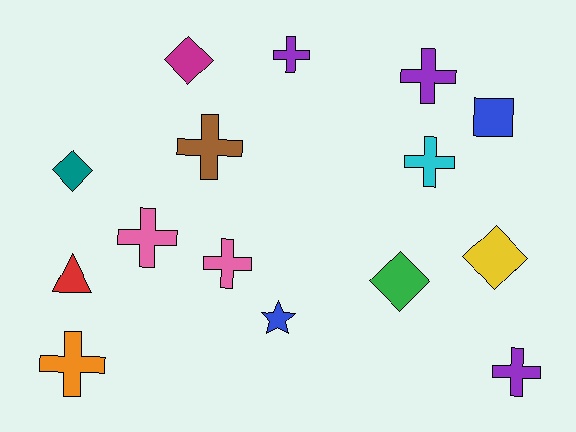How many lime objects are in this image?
There are no lime objects.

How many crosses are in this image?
There are 8 crosses.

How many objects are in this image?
There are 15 objects.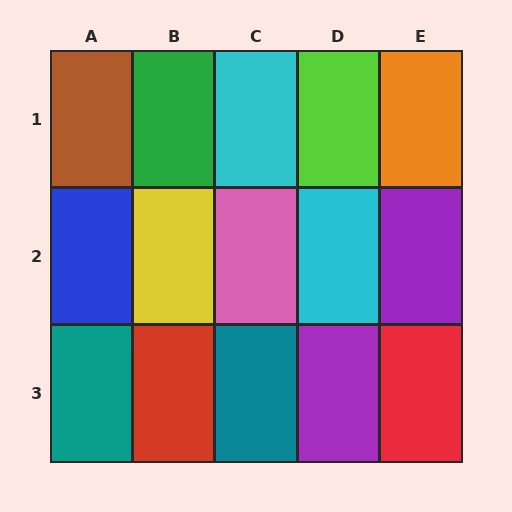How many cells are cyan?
2 cells are cyan.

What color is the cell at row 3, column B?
Red.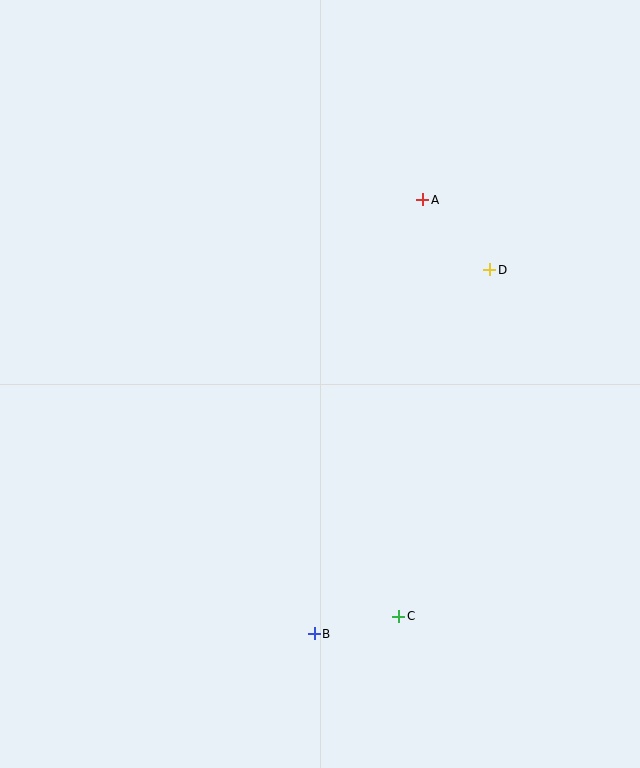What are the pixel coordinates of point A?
Point A is at (423, 200).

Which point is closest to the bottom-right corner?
Point C is closest to the bottom-right corner.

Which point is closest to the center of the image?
Point D at (490, 270) is closest to the center.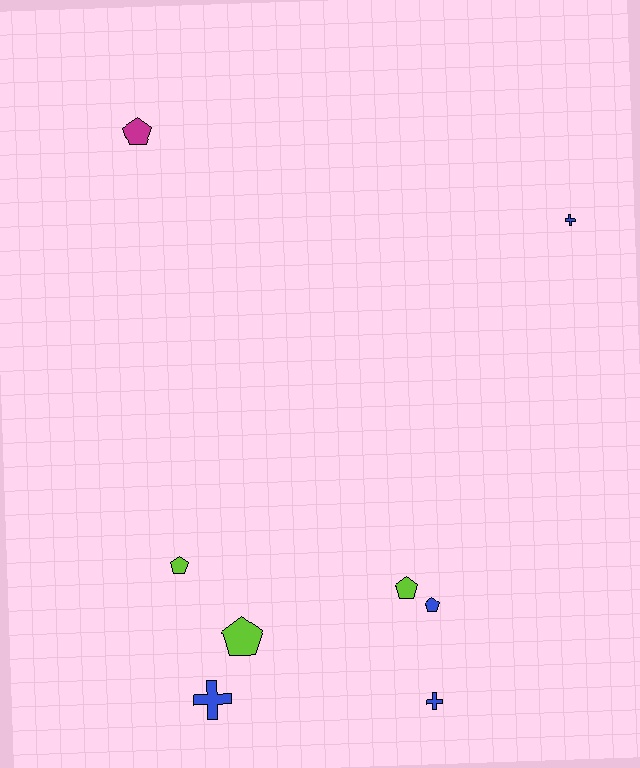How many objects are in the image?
There are 8 objects.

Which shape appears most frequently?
Pentagon, with 5 objects.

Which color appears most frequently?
Blue, with 4 objects.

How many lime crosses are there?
There are no lime crosses.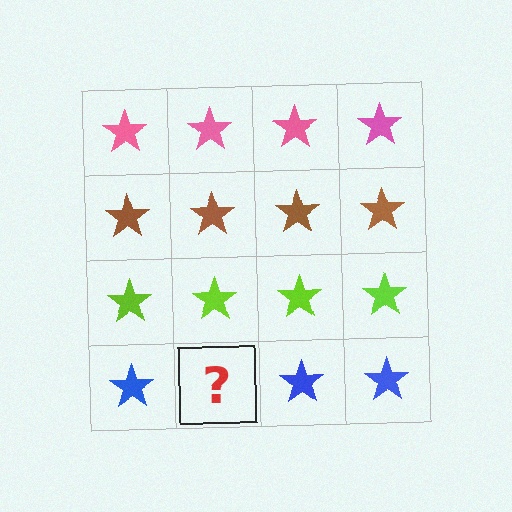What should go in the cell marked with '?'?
The missing cell should contain a blue star.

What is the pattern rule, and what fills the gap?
The rule is that each row has a consistent color. The gap should be filled with a blue star.